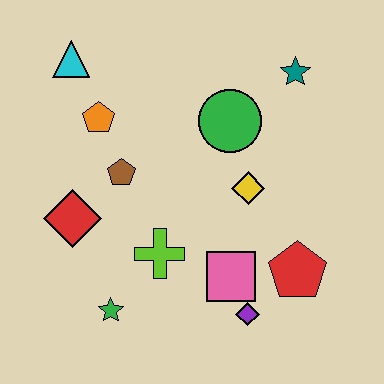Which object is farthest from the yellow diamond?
The cyan triangle is farthest from the yellow diamond.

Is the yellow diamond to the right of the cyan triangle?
Yes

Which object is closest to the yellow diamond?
The green circle is closest to the yellow diamond.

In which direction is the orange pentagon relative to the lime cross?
The orange pentagon is above the lime cross.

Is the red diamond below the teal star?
Yes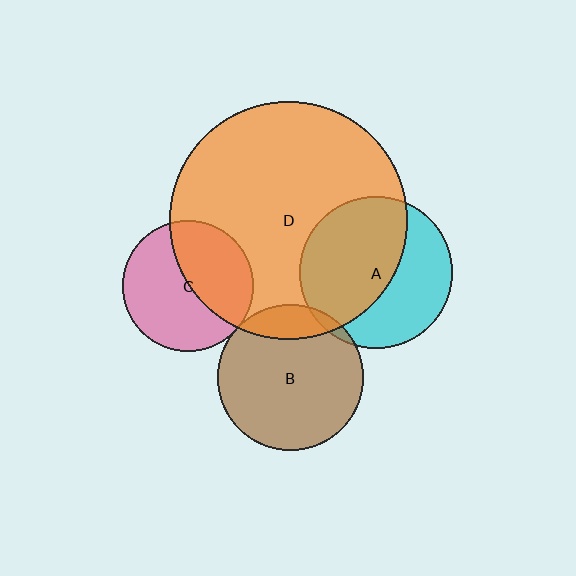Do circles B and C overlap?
Yes.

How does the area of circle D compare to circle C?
Approximately 3.3 times.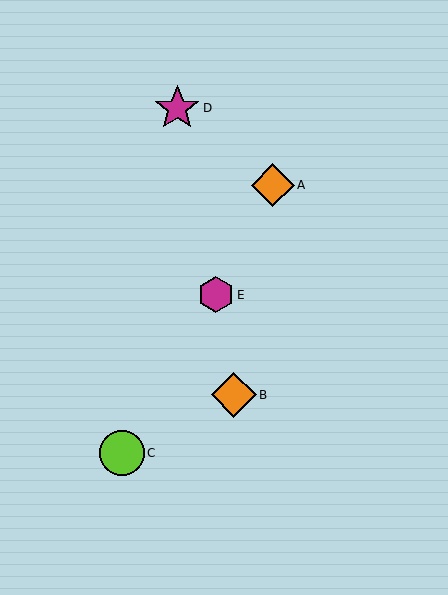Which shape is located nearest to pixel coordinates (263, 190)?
The orange diamond (labeled A) at (273, 185) is nearest to that location.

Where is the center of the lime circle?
The center of the lime circle is at (122, 453).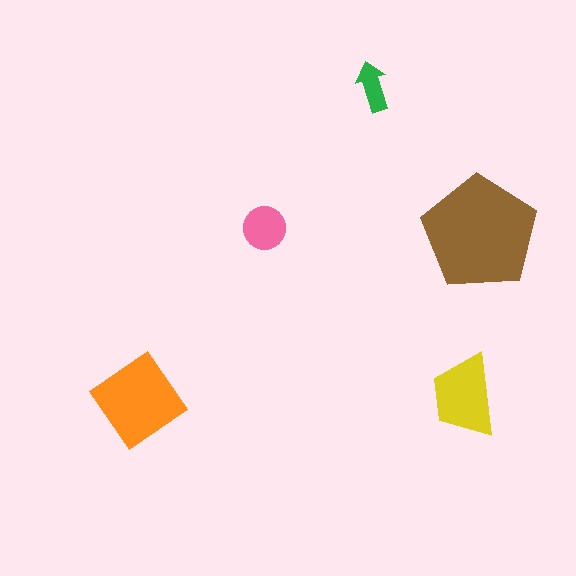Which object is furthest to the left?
The orange diamond is leftmost.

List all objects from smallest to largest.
The green arrow, the pink circle, the yellow trapezoid, the orange diamond, the brown pentagon.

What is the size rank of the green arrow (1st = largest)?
5th.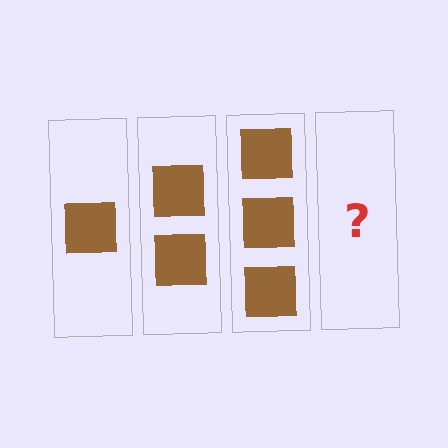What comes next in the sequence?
The next element should be 4 squares.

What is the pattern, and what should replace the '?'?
The pattern is that each step adds one more square. The '?' should be 4 squares.